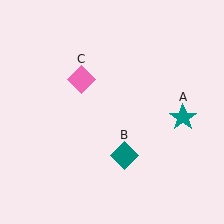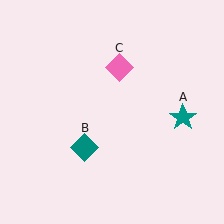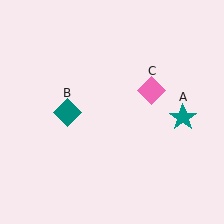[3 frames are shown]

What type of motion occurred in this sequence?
The teal diamond (object B), pink diamond (object C) rotated clockwise around the center of the scene.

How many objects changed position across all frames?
2 objects changed position: teal diamond (object B), pink diamond (object C).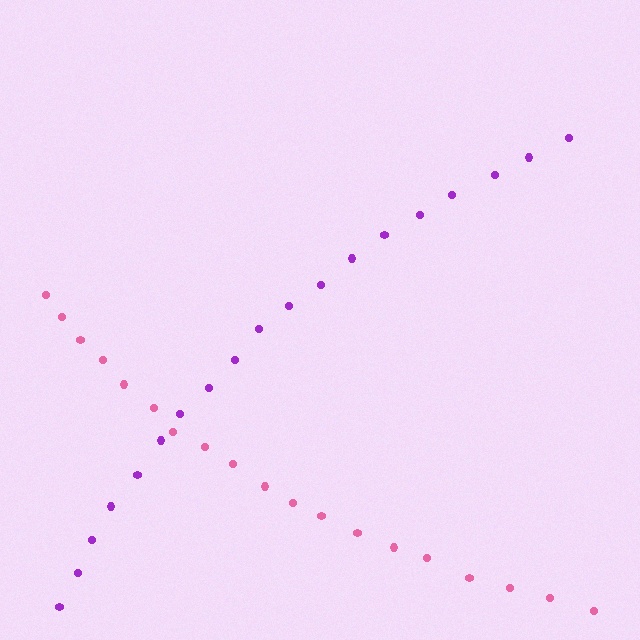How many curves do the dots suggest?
There are 2 distinct paths.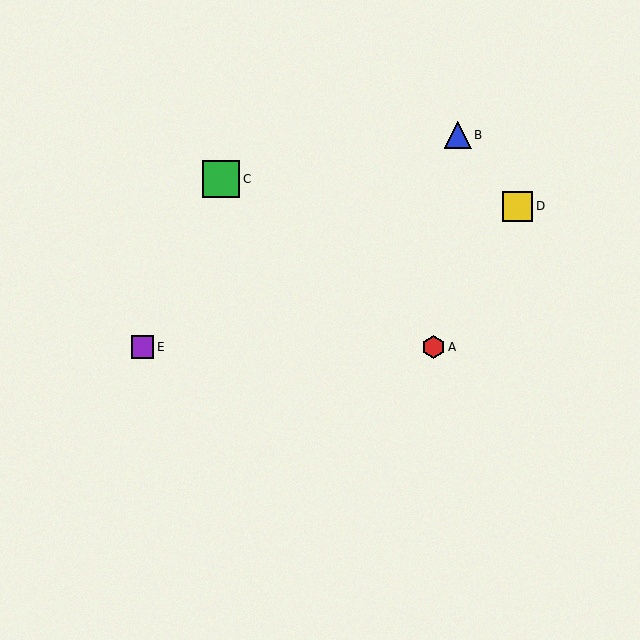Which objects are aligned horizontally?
Objects A, E are aligned horizontally.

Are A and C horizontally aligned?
No, A is at y≈347 and C is at y≈179.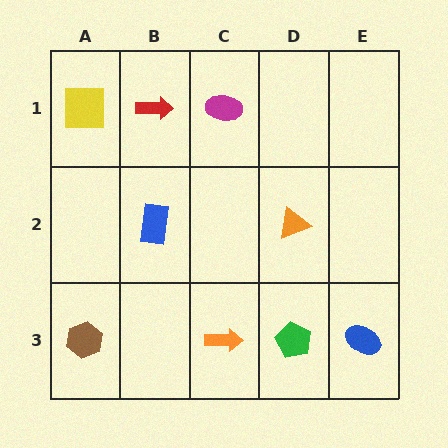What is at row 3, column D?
A green pentagon.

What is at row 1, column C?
A magenta ellipse.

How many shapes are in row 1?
3 shapes.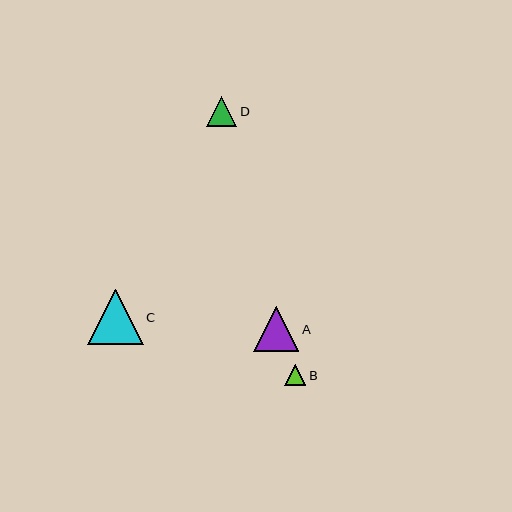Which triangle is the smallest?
Triangle B is the smallest with a size of approximately 21 pixels.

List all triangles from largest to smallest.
From largest to smallest: C, A, D, B.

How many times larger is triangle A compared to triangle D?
Triangle A is approximately 1.5 times the size of triangle D.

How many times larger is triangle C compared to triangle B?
Triangle C is approximately 2.6 times the size of triangle B.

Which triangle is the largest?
Triangle C is the largest with a size of approximately 55 pixels.